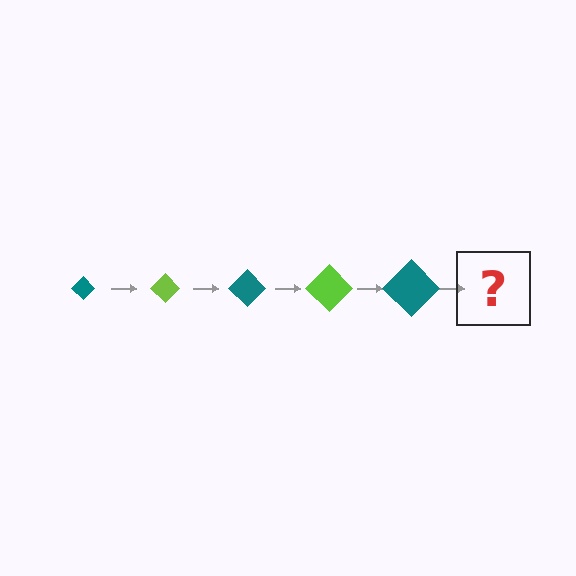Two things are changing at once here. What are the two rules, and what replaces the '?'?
The two rules are that the diamond grows larger each step and the color cycles through teal and lime. The '?' should be a lime diamond, larger than the previous one.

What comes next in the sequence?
The next element should be a lime diamond, larger than the previous one.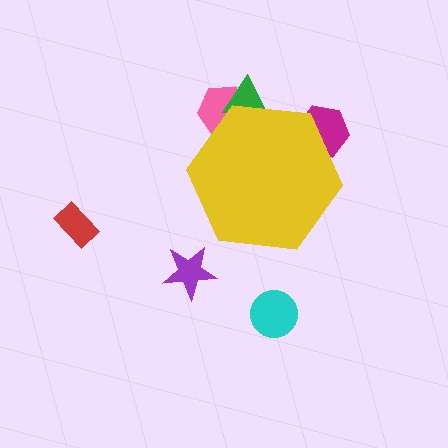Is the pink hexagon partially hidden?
Yes, the pink hexagon is partially hidden behind the yellow hexagon.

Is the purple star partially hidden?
No, the purple star is fully visible.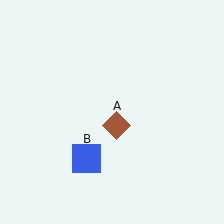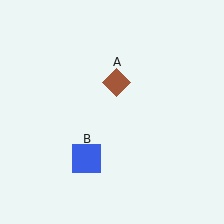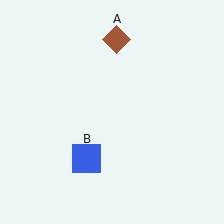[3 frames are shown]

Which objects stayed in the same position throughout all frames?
Blue square (object B) remained stationary.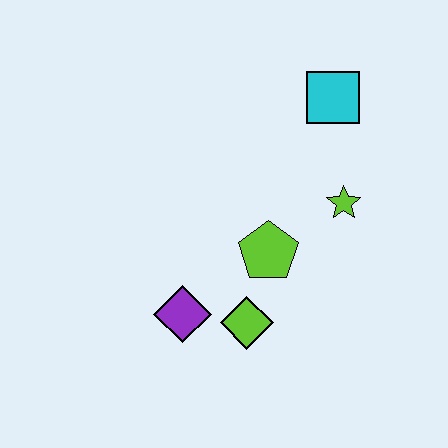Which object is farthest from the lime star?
The purple diamond is farthest from the lime star.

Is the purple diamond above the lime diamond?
Yes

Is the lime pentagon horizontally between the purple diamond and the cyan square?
Yes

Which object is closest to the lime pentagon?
The lime diamond is closest to the lime pentagon.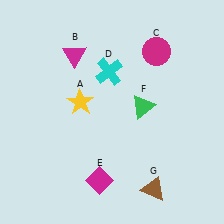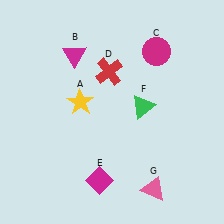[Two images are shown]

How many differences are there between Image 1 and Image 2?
There are 2 differences between the two images.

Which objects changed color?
D changed from cyan to red. G changed from brown to pink.